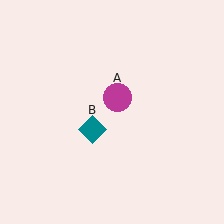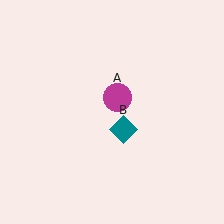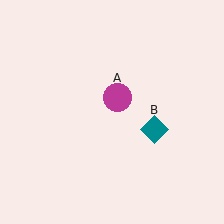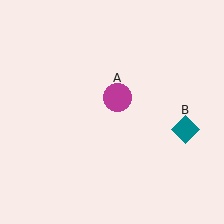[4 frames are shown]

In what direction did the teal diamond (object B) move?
The teal diamond (object B) moved right.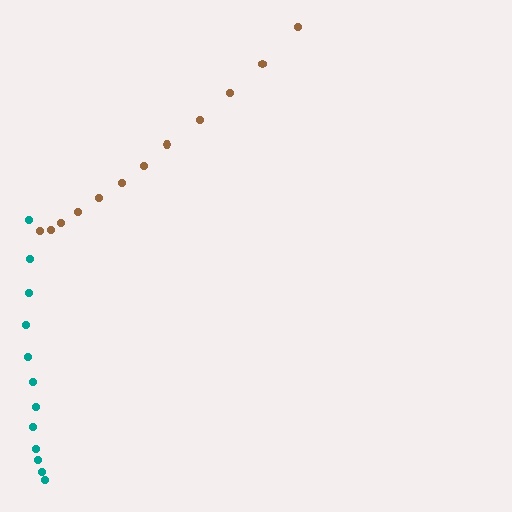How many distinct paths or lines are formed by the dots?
There are 2 distinct paths.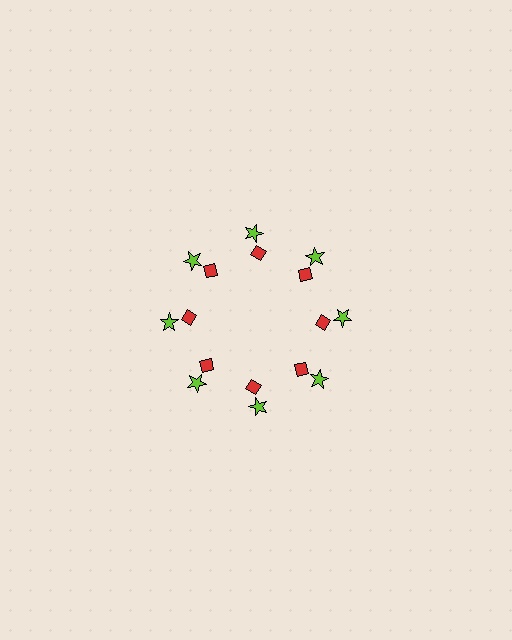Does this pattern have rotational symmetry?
Yes, this pattern has 8-fold rotational symmetry. It looks the same after rotating 45 degrees around the center.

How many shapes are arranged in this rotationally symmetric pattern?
There are 16 shapes, arranged in 8 groups of 2.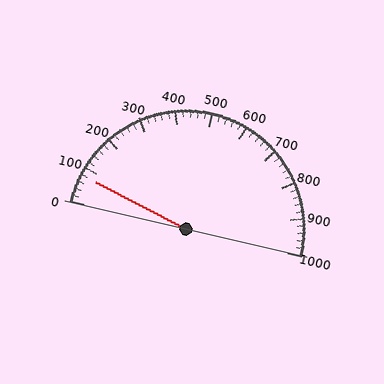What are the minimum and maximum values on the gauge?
The gauge ranges from 0 to 1000.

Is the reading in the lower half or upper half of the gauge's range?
The reading is in the lower half of the range (0 to 1000).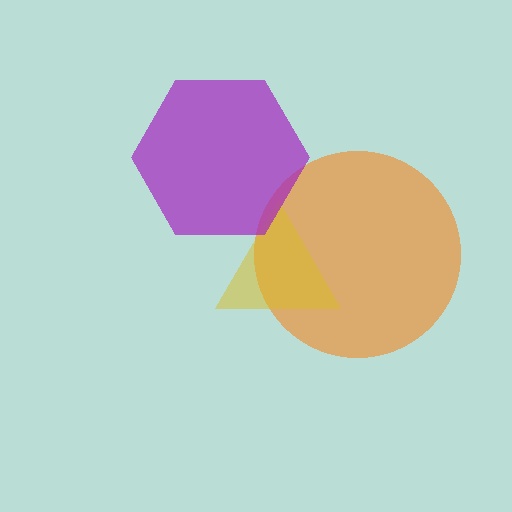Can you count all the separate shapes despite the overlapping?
Yes, there are 3 separate shapes.